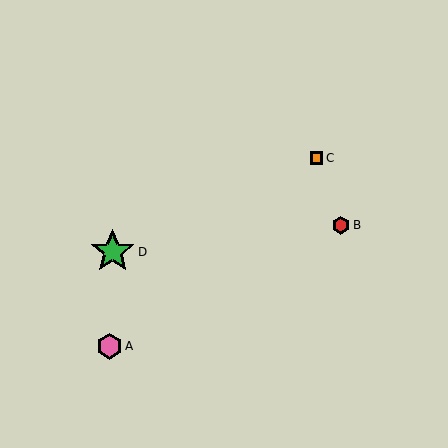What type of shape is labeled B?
Shape B is a red hexagon.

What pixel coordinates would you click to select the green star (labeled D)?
Click at (113, 252) to select the green star D.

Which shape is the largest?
The green star (labeled D) is the largest.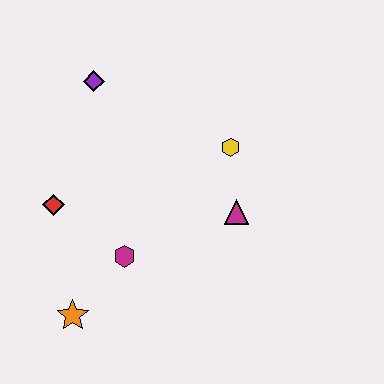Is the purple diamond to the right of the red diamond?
Yes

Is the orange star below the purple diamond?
Yes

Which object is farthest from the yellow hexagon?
The orange star is farthest from the yellow hexagon.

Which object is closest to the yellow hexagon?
The magenta triangle is closest to the yellow hexagon.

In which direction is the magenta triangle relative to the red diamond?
The magenta triangle is to the right of the red diamond.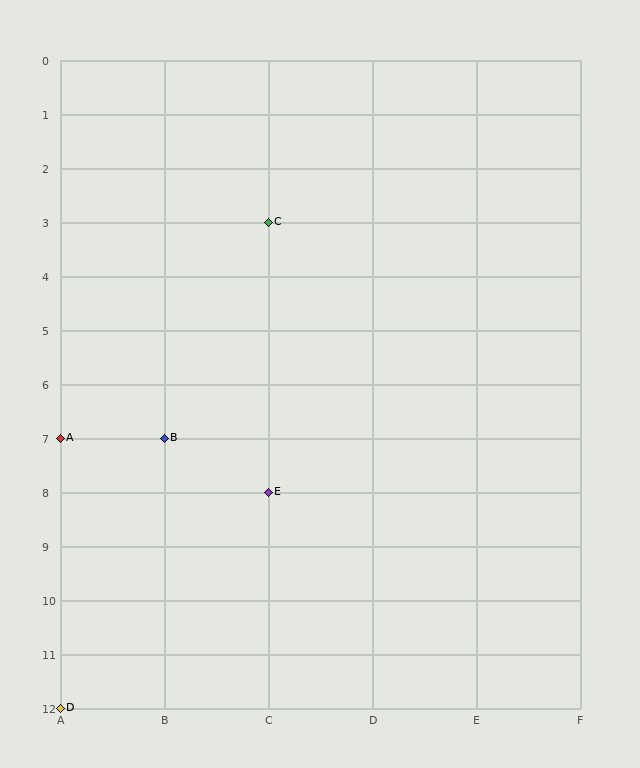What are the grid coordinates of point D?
Point D is at grid coordinates (A, 12).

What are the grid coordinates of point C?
Point C is at grid coordinates (C, 3).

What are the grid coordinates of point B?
Point B is at grid coordinates (B, 7).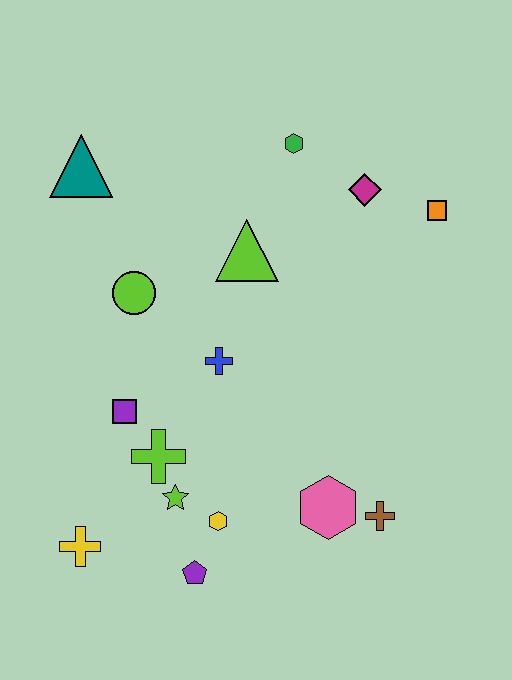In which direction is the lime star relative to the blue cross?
The lime star is below the blue cross.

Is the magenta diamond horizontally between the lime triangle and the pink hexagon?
No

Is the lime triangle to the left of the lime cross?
No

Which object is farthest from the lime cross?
The orange square is farthest from the lime cross.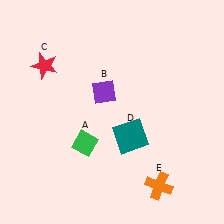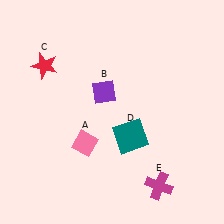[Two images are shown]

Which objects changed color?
A changed from green to pink. E changed from orange to magenta.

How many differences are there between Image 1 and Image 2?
There are 2 differences between the two images.